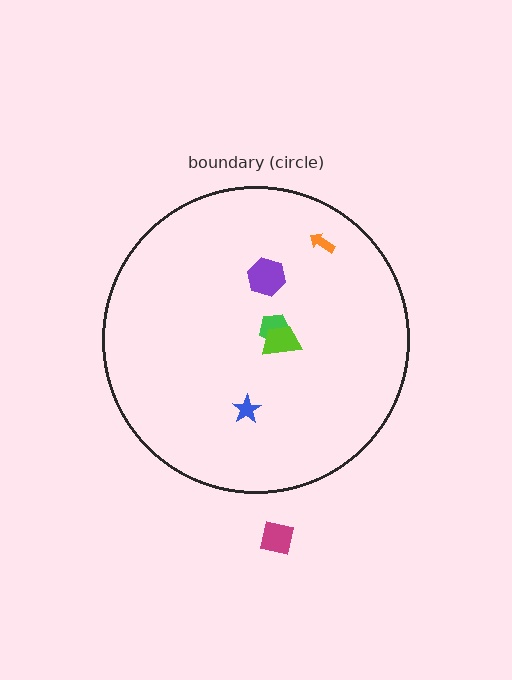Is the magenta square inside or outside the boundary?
Outside.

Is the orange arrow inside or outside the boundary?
Inside.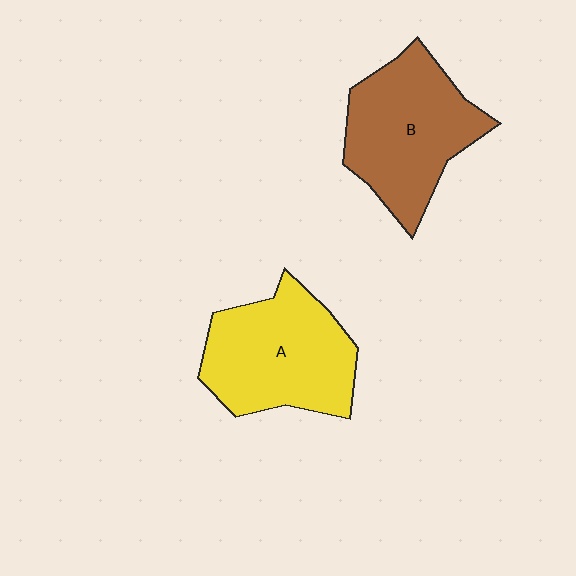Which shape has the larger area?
Shape A (yellow).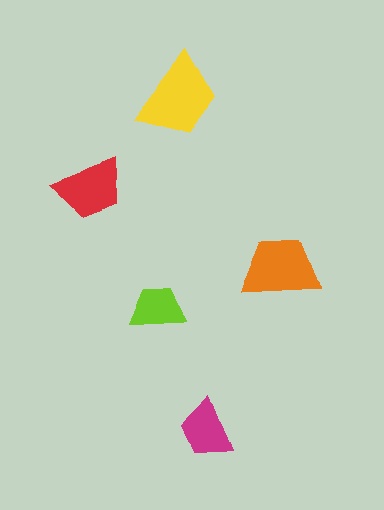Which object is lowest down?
The magenta trapezoid is bottommost.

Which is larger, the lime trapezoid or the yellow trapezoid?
The yellow one.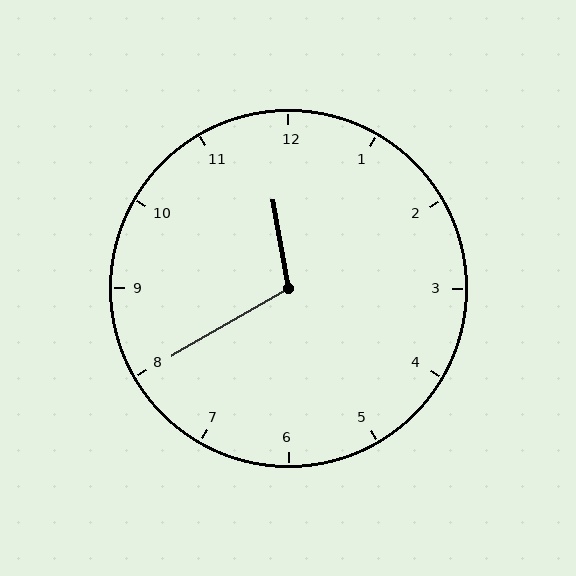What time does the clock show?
11:40.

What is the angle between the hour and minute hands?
Approximately 110 degrees.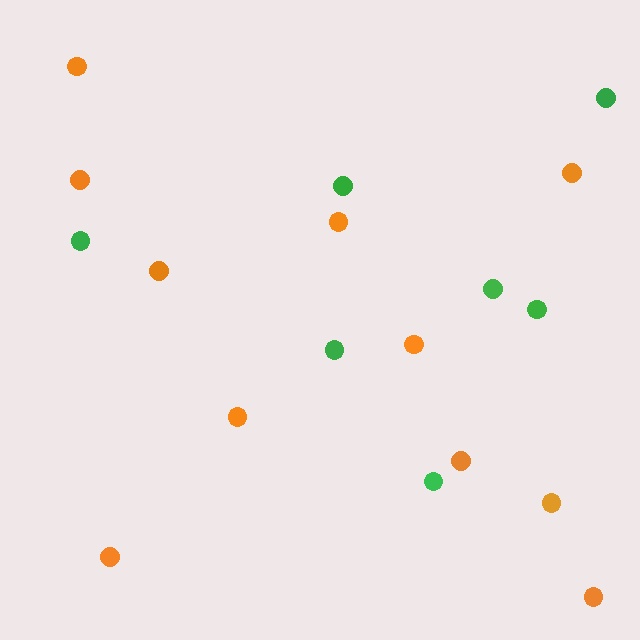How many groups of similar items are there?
There are 2 groups: one group of orange circles (11) and one group of green circles (7).